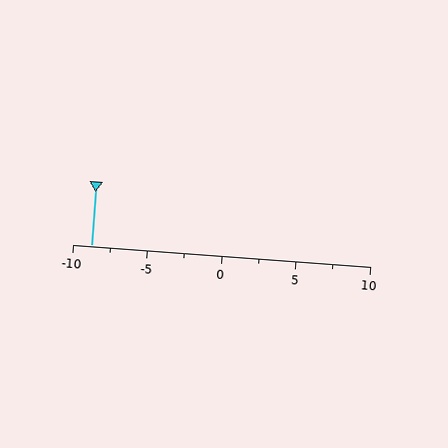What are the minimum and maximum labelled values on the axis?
The axis runs from -10 to 10.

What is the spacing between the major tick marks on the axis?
The major ticks are spaced 5 apart.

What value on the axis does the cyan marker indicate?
The marker indicates approximately -8.8.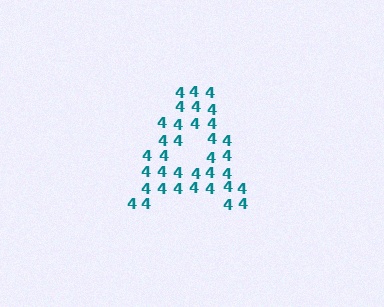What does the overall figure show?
The overall figure shows the letter A.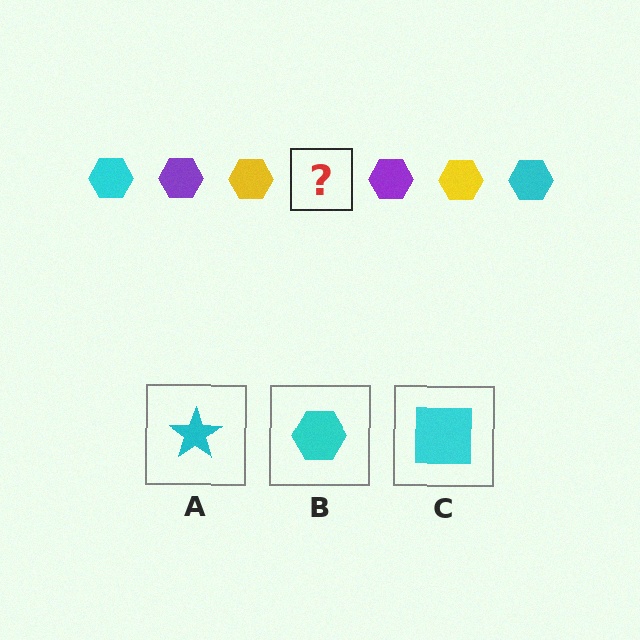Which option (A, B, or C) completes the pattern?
B.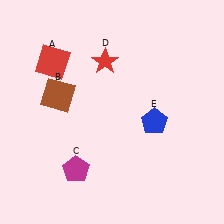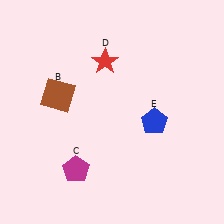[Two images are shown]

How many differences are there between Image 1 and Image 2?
There is 1 difference between the two images.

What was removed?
The red square (A) was removed in Image 2.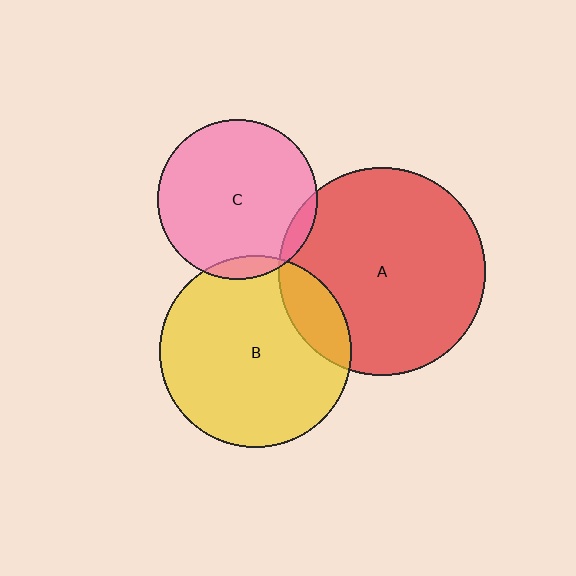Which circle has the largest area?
Circle A (red).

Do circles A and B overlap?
Yes.